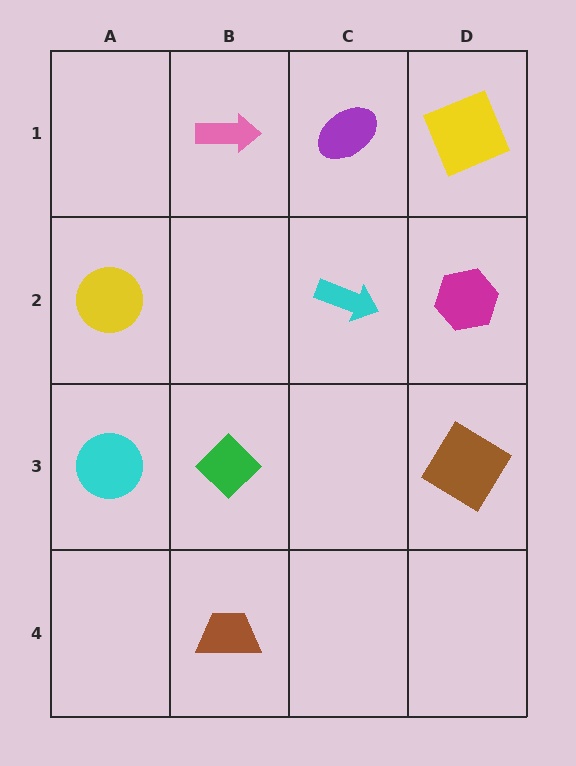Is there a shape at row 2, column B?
No, that cell is empty.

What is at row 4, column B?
A brown trapezoid.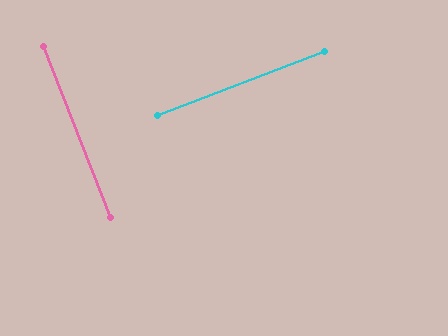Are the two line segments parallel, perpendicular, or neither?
Perpendicular — they meet at approximately 90°.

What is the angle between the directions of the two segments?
Approximately 90 degrees.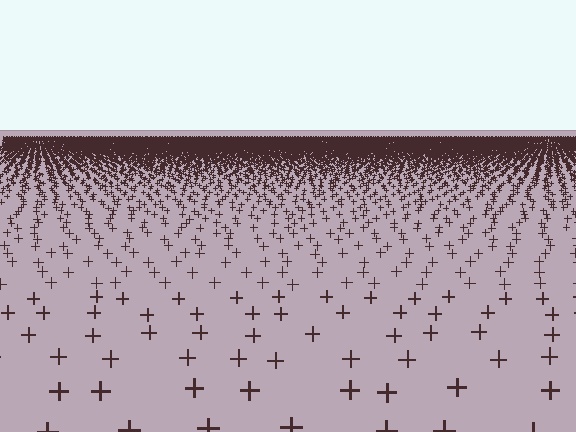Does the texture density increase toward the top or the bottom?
Density increases toward the top.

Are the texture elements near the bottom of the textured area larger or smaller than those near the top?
Larger. Near the bottom, elements are closer to the viewer and appear at a bigger on-screen size.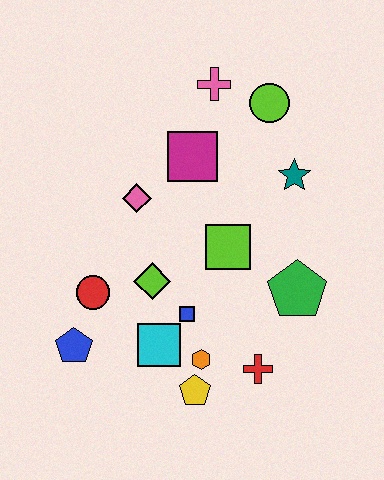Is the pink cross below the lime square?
No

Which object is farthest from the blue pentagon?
The lime circle is farthest from the blue pentagon.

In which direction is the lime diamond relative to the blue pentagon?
The lime diamond is to the right of the blue pentagon.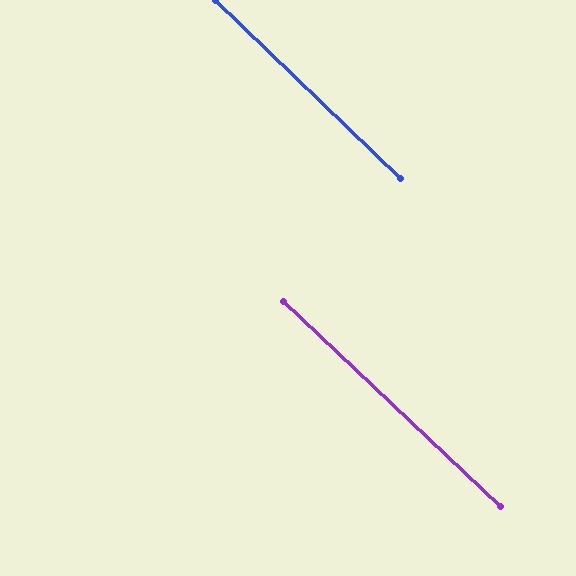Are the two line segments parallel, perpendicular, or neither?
Parallel — their directions differ by only 0.7°.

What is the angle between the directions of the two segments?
Approximately 1 degree.